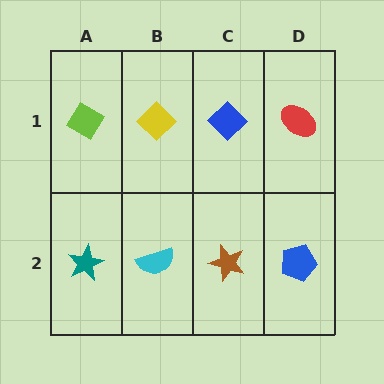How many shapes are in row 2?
4 shapes.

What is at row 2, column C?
A brown star.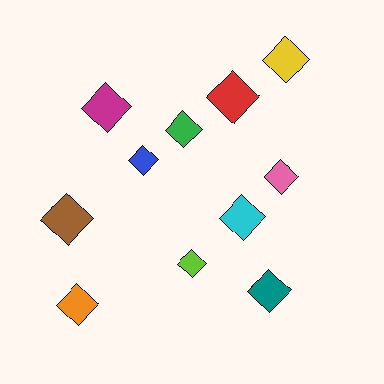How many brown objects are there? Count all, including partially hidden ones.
There is 1 brown object.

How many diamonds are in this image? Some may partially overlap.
There are 11 diamonds.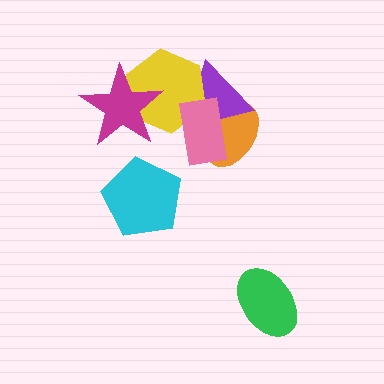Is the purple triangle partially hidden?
Yes, it is partially covered by another shape.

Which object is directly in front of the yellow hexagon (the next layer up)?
The pink rectangle is directly in front of the yellow hexagon.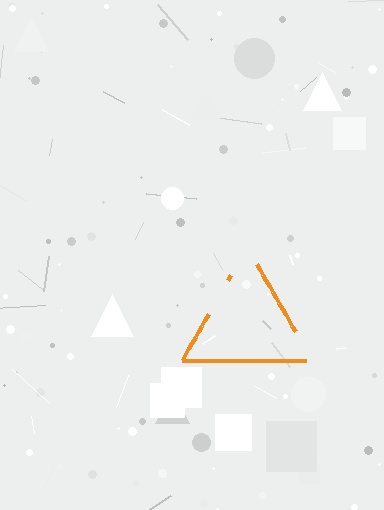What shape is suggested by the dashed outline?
The dashed outline suggests a triangle.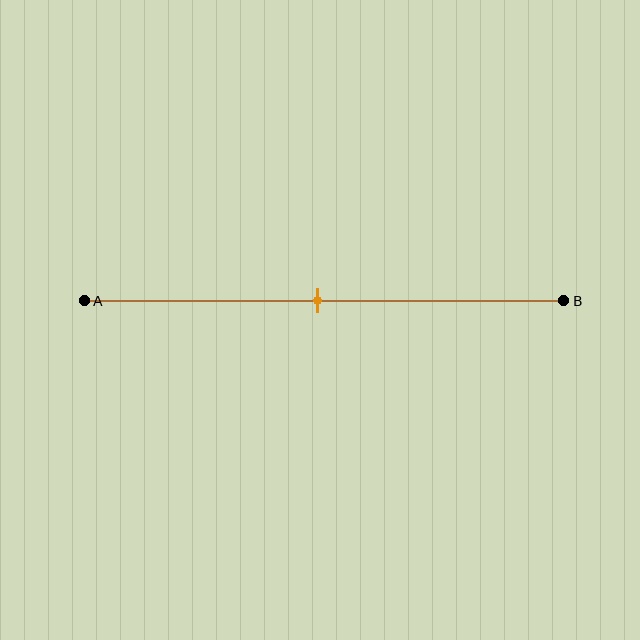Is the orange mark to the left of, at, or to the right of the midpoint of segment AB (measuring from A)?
The orange mark is approximately at the midpoint of segment AB.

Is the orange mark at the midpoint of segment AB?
Yes, the mark is approximately at the midpoint.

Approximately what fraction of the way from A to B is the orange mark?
The orange mark is approximately 50% of the way from A to B.